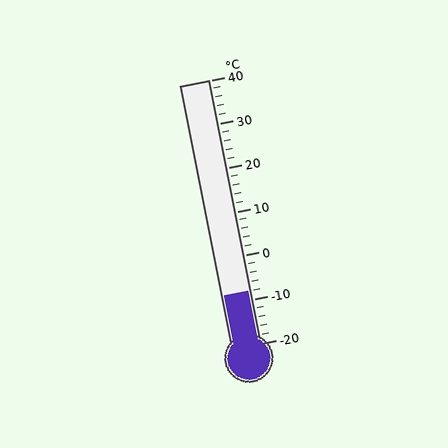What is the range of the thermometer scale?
The thermometer scale ranges from -20°C to 40°C.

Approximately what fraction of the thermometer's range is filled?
The thermometer is filled to approximately 20% of its range.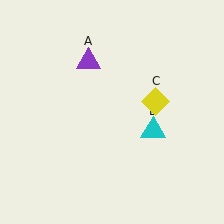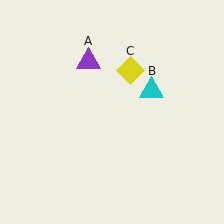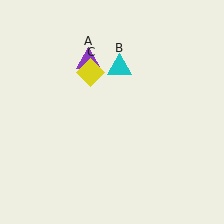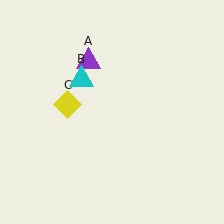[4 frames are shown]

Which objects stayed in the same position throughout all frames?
Purple triangle (object A) remained stationary.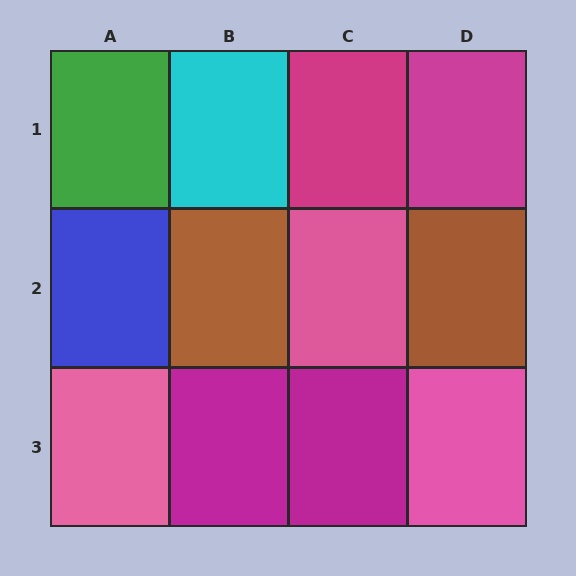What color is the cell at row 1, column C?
Magenta.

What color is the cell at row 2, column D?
Brown.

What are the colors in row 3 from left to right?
Pink, magenta, magenta, pink.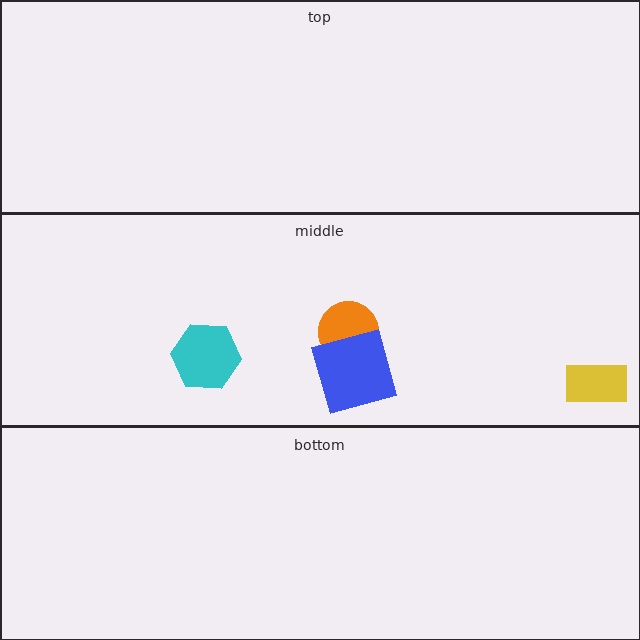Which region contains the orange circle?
The middle region.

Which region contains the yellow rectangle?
The middle region.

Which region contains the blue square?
The middle region.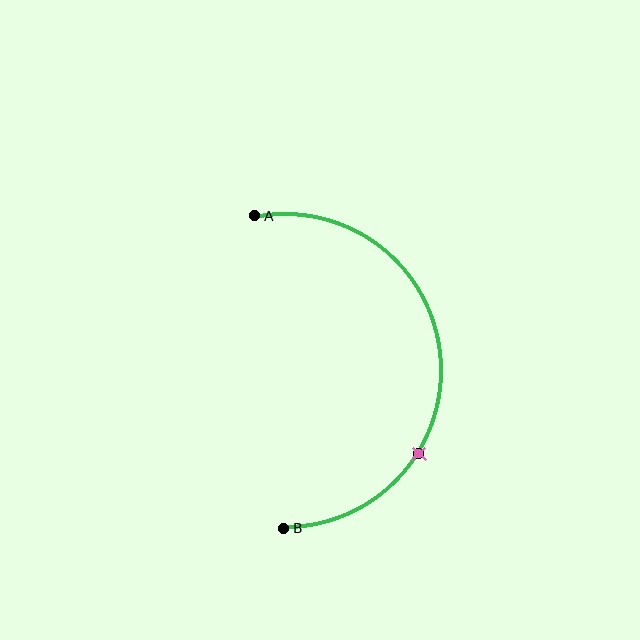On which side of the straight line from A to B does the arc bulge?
The arc bulges to the right of the straight line connecting A and B.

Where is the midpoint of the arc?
The arc midpoint is the point on the curve farthest from the straight line joining A and B. It sits to the right of that line.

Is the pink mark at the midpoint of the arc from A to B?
No. The pink mark lies on the arc but is closer to endpoint B. The arc midpoint would be at the point on the curve equidistant along the arc from both A and B.